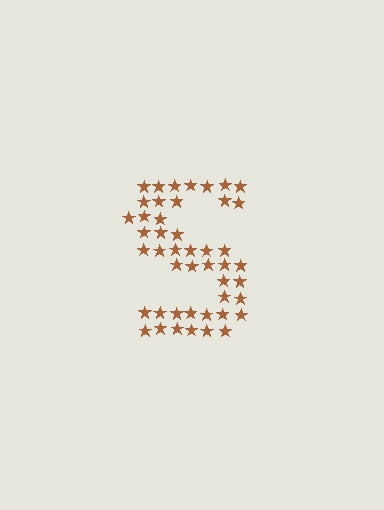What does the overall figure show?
The overall figure shows the letter S.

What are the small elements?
The small elements are stars.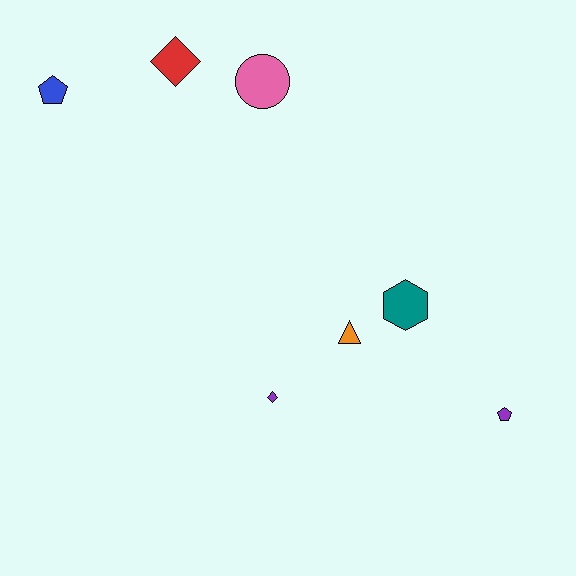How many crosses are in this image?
There are no crosses.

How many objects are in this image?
There are 7 objects.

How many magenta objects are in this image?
There are no magenta objects.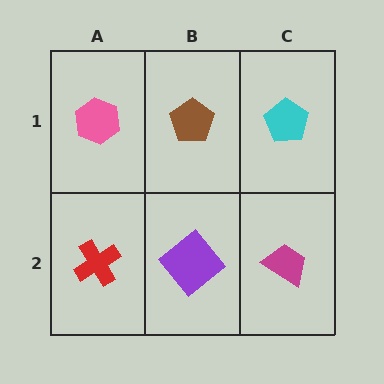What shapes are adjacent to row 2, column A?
A pink hexagon (row 1, column A), a purple diamond (row 2, column B).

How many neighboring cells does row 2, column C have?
2.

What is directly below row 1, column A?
A red cross.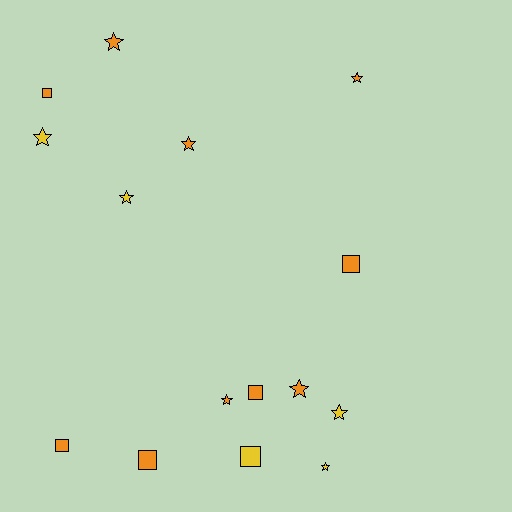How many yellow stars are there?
There are 4 yellow stars.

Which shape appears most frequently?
Star, with 9 objects.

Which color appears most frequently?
Orange, with 10 objects.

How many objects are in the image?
There are 15 objects.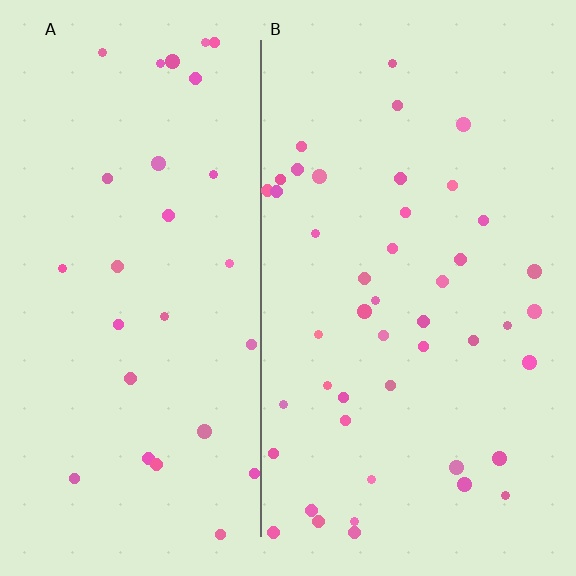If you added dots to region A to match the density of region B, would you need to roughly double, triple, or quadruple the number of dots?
Approximately double.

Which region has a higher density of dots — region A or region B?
B (the right).